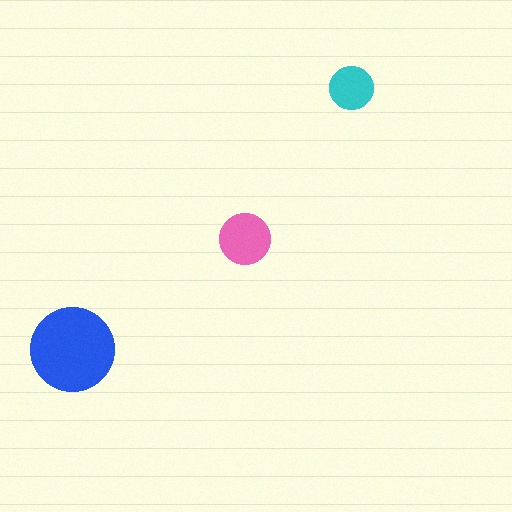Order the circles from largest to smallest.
the blue one, the pink one, the cyan one.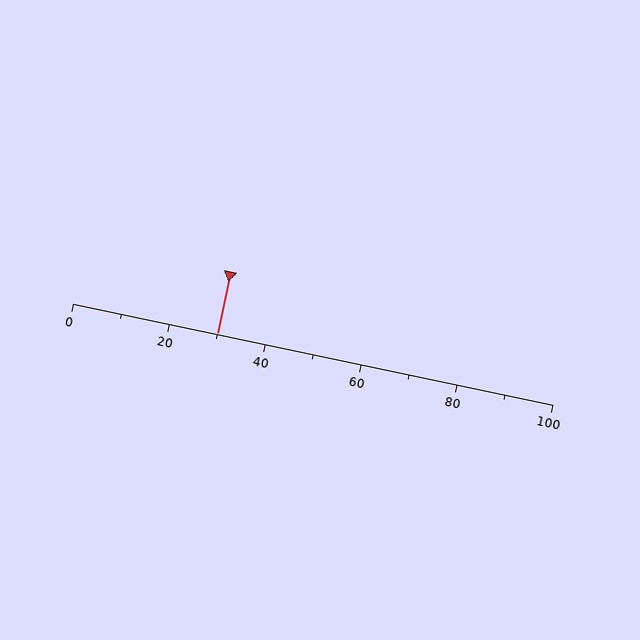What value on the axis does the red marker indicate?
The marker indicates approximately 30.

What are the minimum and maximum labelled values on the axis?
The axis runs from 0 to 100.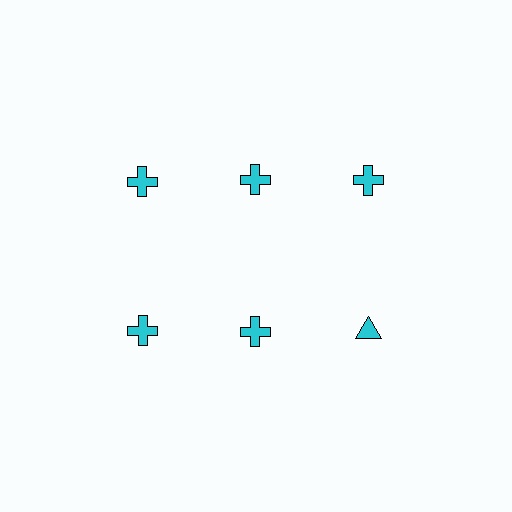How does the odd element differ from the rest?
It has a different shape: triangle instead of cross.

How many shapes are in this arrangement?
There are 6 shapes arranged in a grid pattern.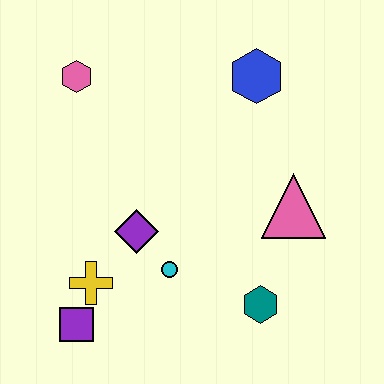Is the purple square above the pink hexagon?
No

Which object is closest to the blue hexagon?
The pink triangle is closest to the blue hexagon.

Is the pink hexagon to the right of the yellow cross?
No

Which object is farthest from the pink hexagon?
The teal hexagon is farthest from the pink hexagon.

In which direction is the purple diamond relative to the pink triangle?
The purple diamond is to the left of the pink triangle.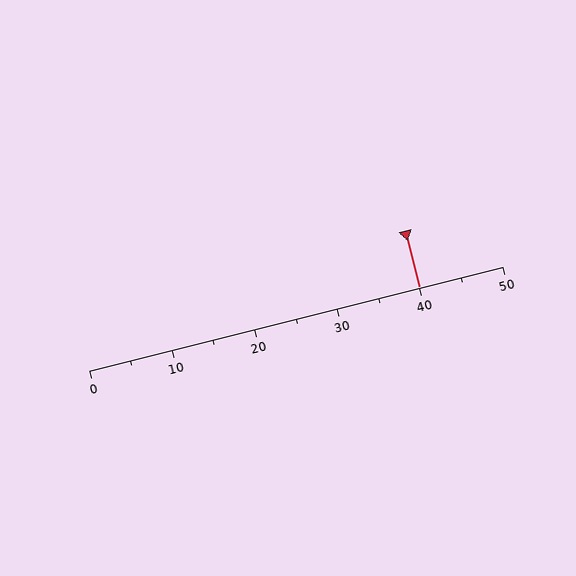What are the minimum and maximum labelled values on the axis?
The axis runs from 0 to 50.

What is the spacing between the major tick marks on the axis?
The major ticks are spaced 10 apart.